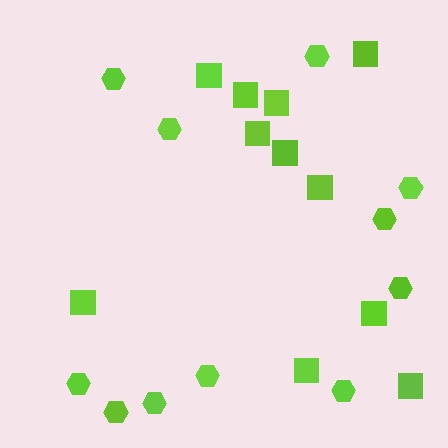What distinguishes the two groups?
There are 2 groups: one group of hexagons (11) and one group of squares (11).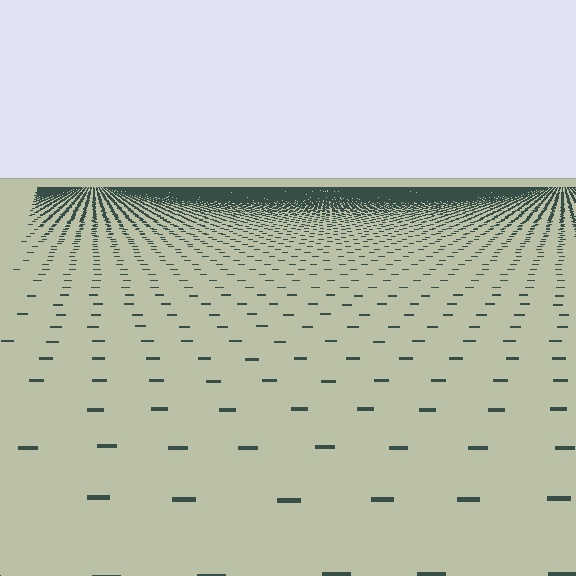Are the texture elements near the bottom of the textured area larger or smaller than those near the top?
Larger. Near the bottom, elements are closer to the viewer and appear at a bigger on-screen size.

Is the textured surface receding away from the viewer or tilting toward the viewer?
The surface is receding away from the viewer. Texture elements get smaller and denser toward the top.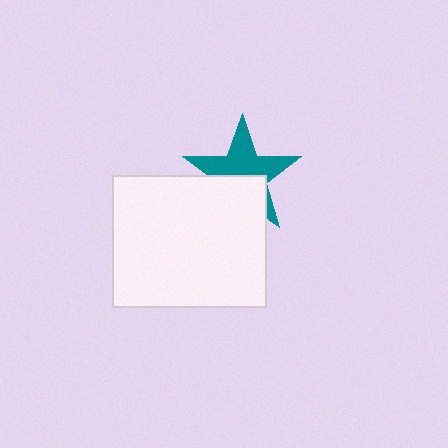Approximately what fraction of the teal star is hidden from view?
Roughly 41% of the teal star is hidden behind the white rectangle.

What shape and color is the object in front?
The object in front is a white rectangle.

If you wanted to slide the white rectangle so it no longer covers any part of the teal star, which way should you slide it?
Slide it down — that is the most direct way to separate the two shapes.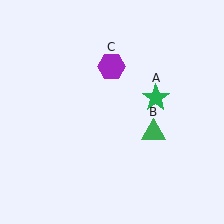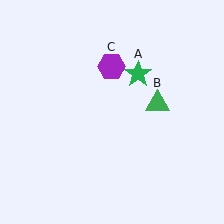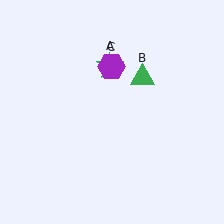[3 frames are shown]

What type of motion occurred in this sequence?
The green star (object A), green triangle (object B) rotated counterclockwise around the center of the scene.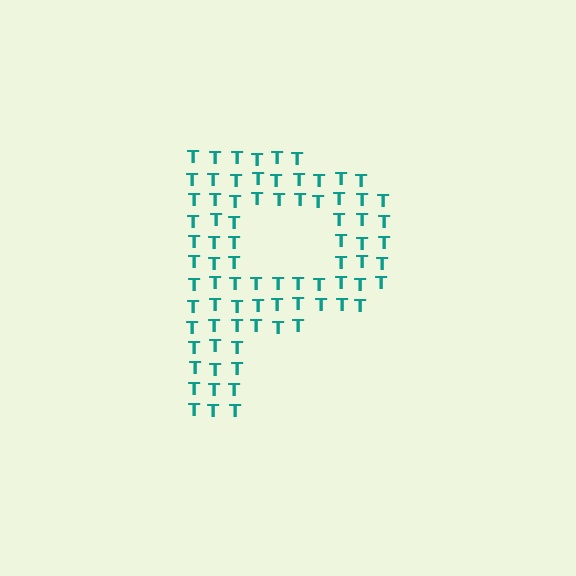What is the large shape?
The large shape is the letter P.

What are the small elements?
The small elements are letter T's.